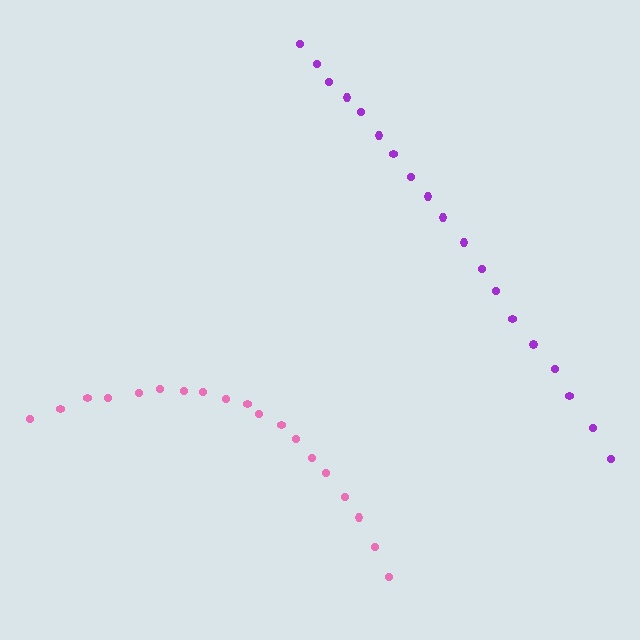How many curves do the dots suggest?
There are 2 distinct paths.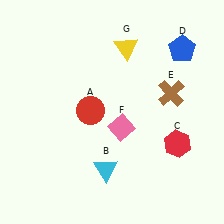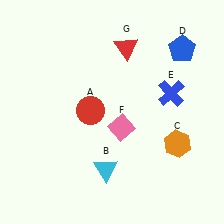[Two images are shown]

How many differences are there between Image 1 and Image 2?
There are 3 differences between the two images.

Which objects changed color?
C changed from red to orange. E changed from brown to blue. G changed from yellow to red.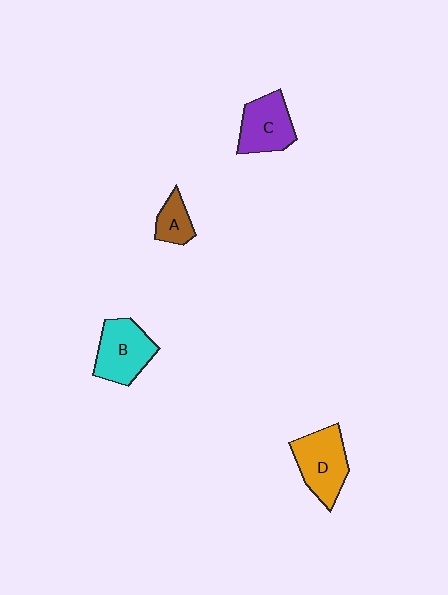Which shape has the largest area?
Shape D (orange).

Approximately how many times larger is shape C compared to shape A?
Approximately 1.8 times.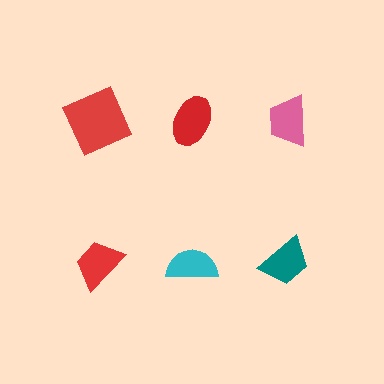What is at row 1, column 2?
A red ellipse.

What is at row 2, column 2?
A cyan semicircle.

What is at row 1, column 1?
A red square.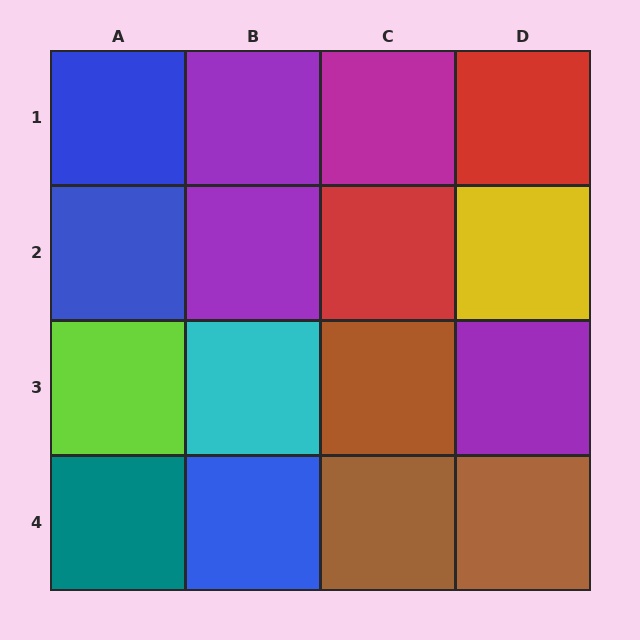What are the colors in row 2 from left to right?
Blue, purple, red, yellow.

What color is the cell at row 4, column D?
Brown.